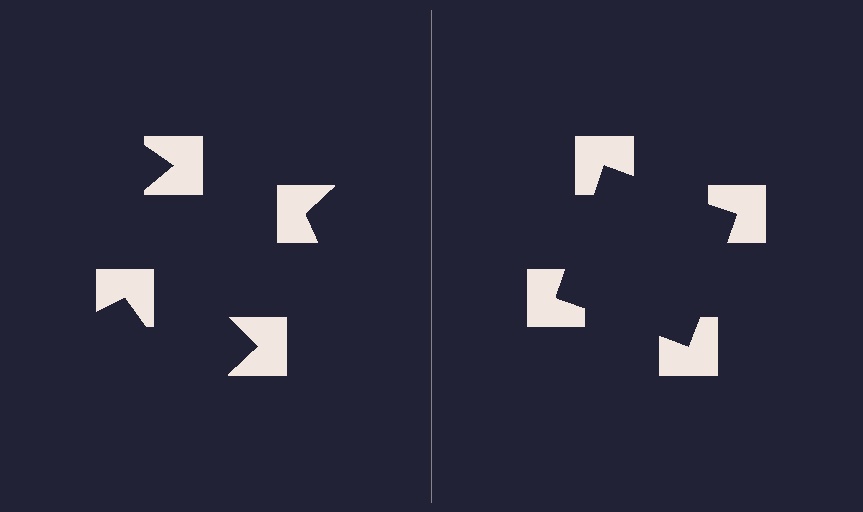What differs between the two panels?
The notched squares are positioned identically on both sides; only the wedge orientations differ. On the right they align to a square; on the left they are misaligned.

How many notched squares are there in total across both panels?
8 — 4 on each side.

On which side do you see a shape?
An illusory square appears on the right side. On the left side the wedge cuts are rotated, so no coherent shape forms.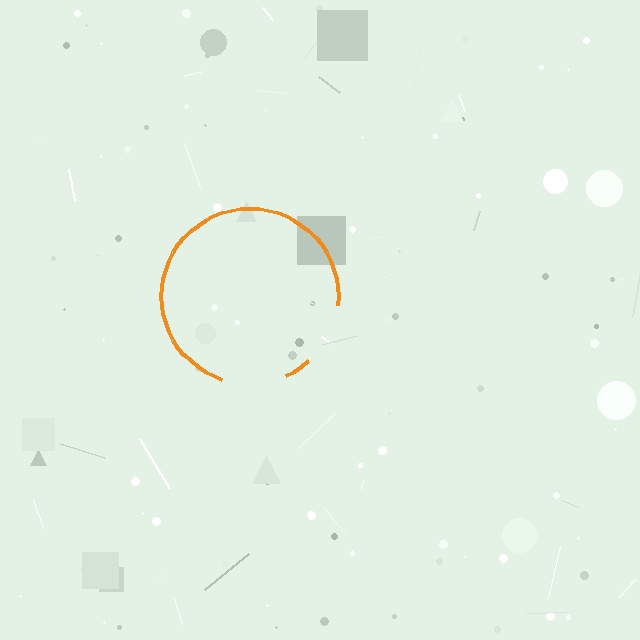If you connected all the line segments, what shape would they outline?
They would outline a circle.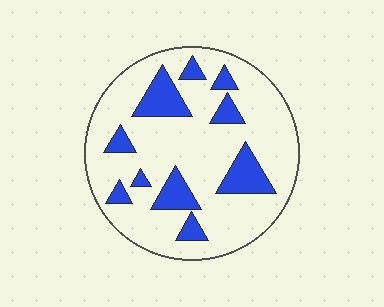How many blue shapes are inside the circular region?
10.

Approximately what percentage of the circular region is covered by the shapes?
Approximately 20%.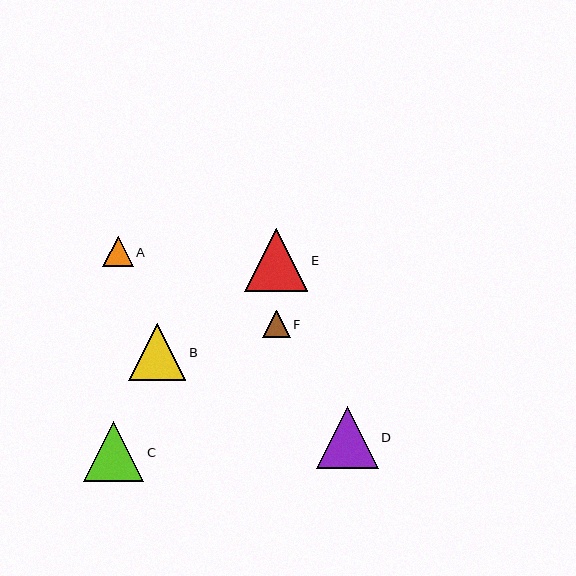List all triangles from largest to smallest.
From largest to smallest: E, D, C, B, A, F.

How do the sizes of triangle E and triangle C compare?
Triangle E and triangle C are approximately the same size.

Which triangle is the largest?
Triangle E is the largest with a size of approximately 64 pixels.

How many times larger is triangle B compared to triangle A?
Triangle B is approximately 1.9 times the size of triangle A.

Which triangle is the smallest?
Triangle F is the smallest with a size of approximately 27 pixels.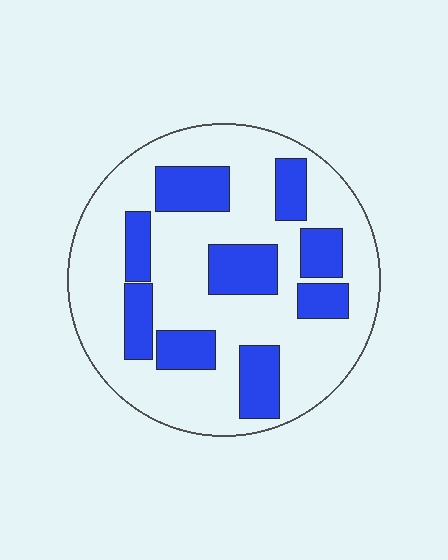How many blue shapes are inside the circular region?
9.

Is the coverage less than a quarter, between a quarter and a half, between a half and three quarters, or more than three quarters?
Between a quarter and a half.